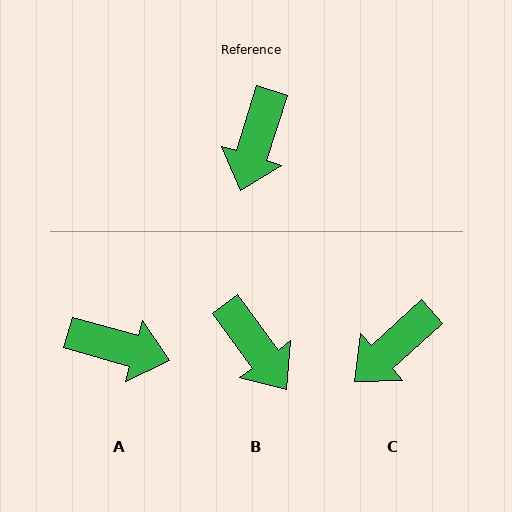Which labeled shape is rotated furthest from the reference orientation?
A, about 92 degrees away.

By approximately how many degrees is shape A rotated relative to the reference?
Approximately 92 degrees counter-clockwise.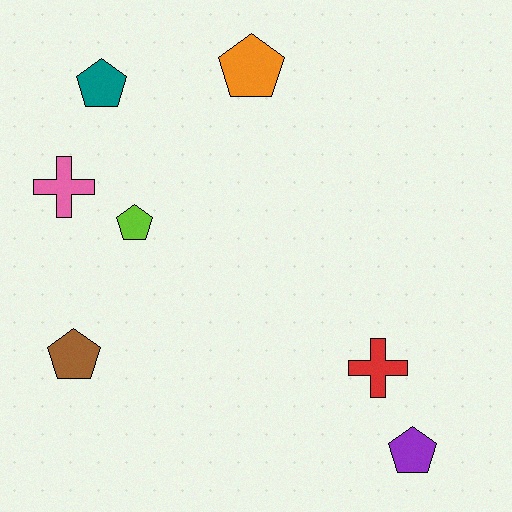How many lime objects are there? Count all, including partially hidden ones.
There is 1 lime object.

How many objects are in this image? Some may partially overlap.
There are 7 objects.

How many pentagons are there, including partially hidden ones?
There are 5 pentagons.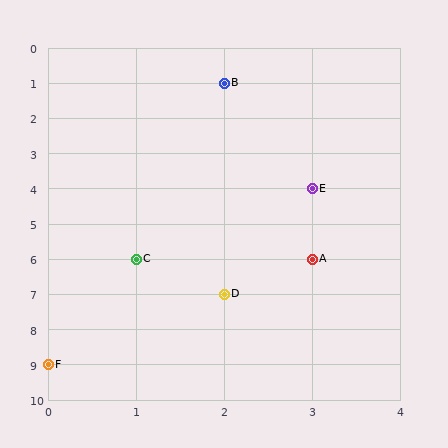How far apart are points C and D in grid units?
Points C and D are 1 column and 1 row apart (about 1.4 grid units diagonally).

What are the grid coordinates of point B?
Point B is at grid coordinates (2, 1).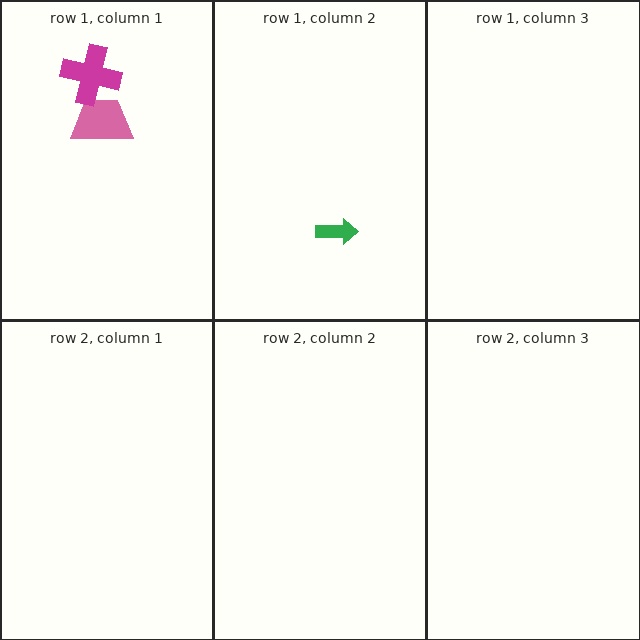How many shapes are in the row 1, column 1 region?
2.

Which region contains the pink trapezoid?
The row 1, column 1 region.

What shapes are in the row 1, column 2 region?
The green arrow.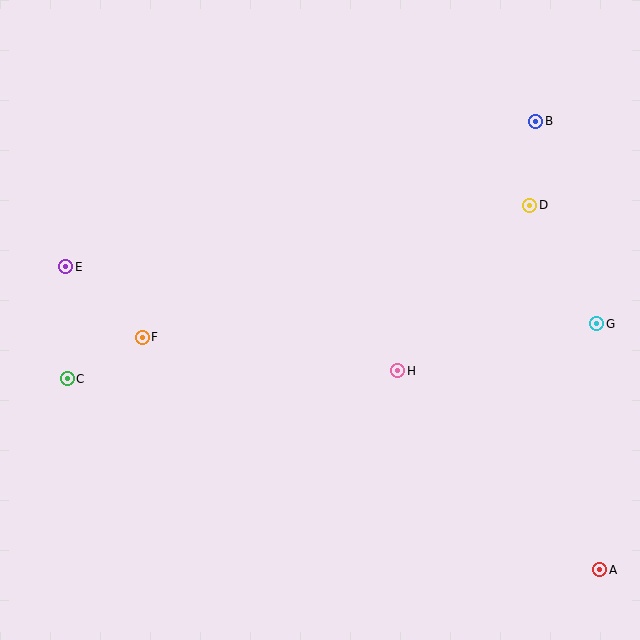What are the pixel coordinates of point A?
Point A is at (600, 570).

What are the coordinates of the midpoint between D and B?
The midpoint between D and B is at (533, 163).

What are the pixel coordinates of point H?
Point H is at (398, 371).